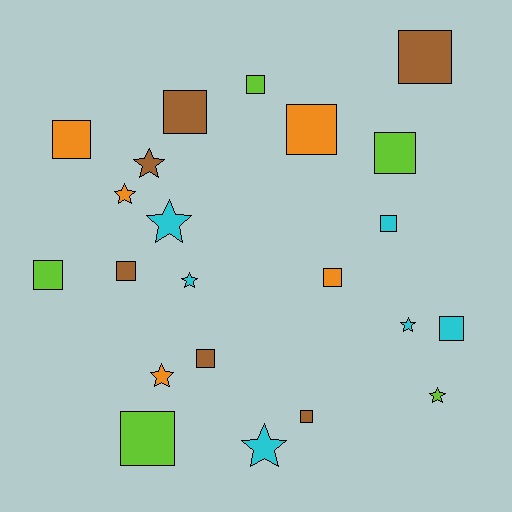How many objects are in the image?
There are 22 objects.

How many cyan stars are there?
There are 4 cyan stars.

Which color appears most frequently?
Cyan, with 6 objects.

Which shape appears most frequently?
Square, with 14 objects.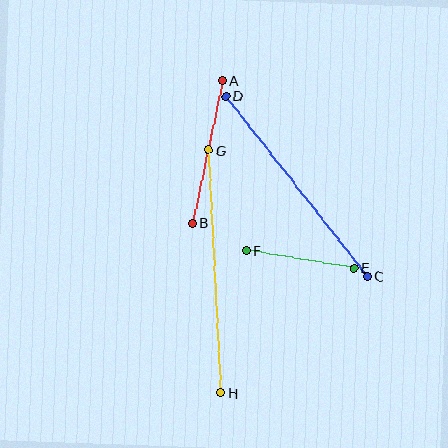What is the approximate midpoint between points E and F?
The midpoint is at approximately (300, 259) pixels.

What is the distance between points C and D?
The distance is approximately 229 pixels.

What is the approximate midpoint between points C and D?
The midpoint is at approximately (297, 186) pixels.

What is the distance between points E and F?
The distance is approximately 109 pixels.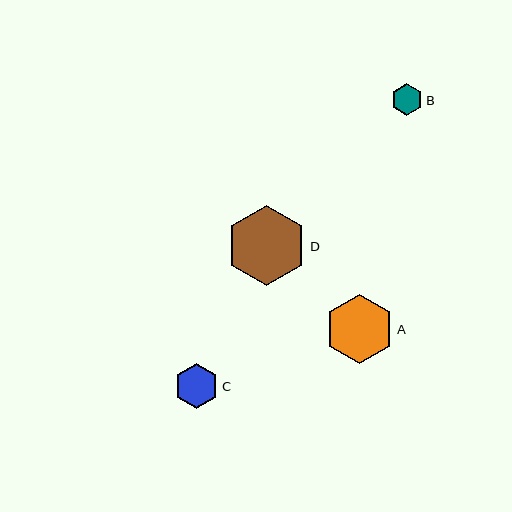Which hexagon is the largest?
Hexagon D is the largest with a size of approximately 80 pixels.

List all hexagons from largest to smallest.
From largest to smallest: D, A, C, B.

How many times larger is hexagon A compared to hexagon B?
Hexagon A is approximately 2.2 times the size of hexagon B.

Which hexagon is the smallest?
Hexagon B is the smallest with a size of approximately 32 pixels.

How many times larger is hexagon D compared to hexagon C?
Hexagon D is approximately 1.8 times the size of hexagon C.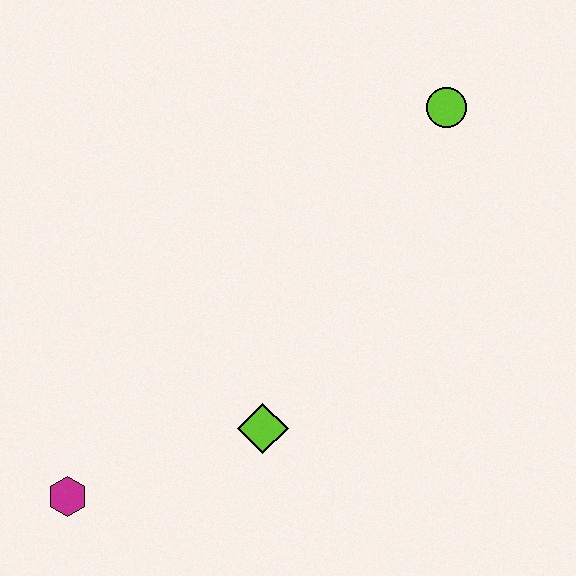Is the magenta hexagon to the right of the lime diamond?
No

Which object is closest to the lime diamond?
The magenta hexagon is closest to the lime diamond.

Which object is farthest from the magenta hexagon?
The lime circle is farthest from the magenta hexagon.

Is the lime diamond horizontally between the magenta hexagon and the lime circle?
Yes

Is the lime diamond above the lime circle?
No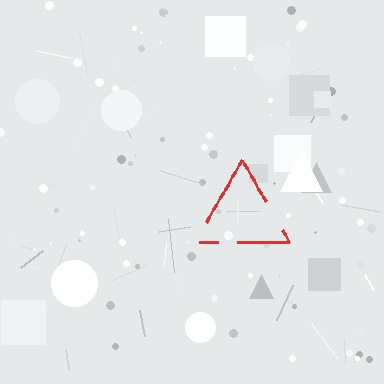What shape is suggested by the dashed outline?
The dashed outline suggests a triangle.